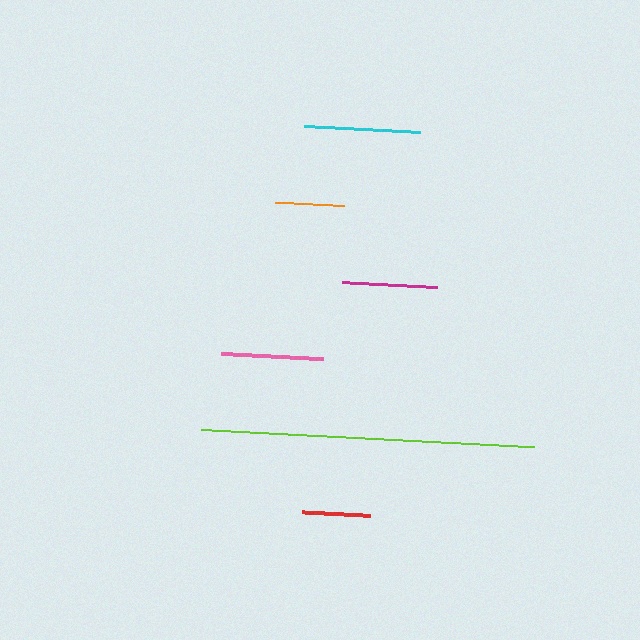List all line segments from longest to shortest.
From longest to shortest: lime, cyan, pink, magenta, orange, red.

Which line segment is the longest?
The lime line is the longest at approximately 333 pixels.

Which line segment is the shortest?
The red line is the shortest at approximately 68 pixels.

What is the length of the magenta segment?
The magenta segment is approximately 95 pixels long.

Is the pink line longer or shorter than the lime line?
The lime line is longer than the pink line.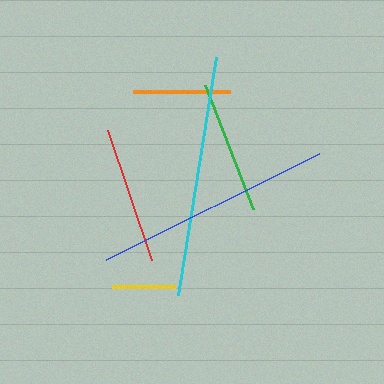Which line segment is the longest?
The cyan line is the longest at approximately 241 pixels.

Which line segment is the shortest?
The yellow line is the shortest at approximately 63 pixels.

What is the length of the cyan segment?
The cyan segment is approximately 241 pixels long.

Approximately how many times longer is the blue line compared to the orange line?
The blue line is approximately 2.4 times the length of the orange line.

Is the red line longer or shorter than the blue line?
The blue line is longer than the red line.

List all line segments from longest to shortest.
From longest to shortest: cyan, blue, red, green, orange, yellow.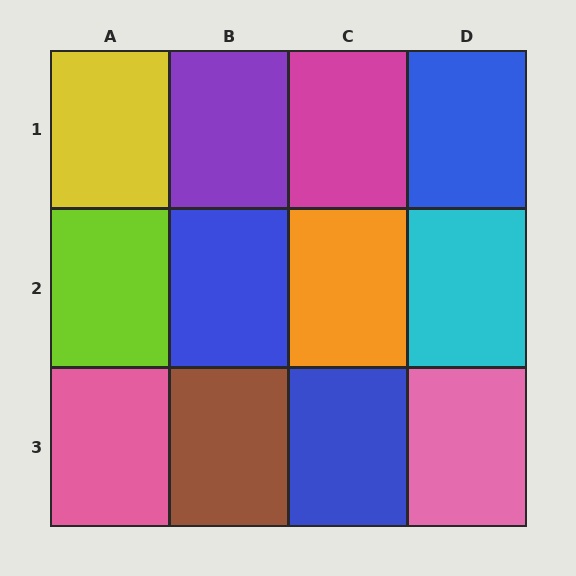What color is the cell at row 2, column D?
Cyan.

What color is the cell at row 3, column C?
Blue.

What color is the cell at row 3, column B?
Brown.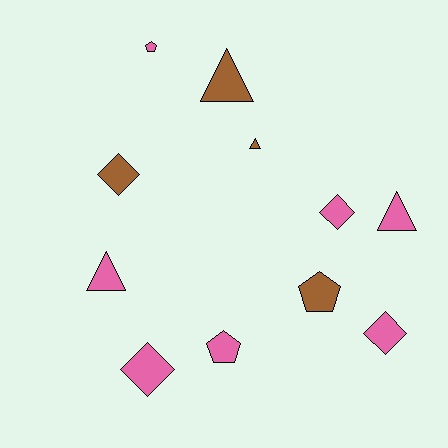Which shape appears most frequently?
Triangle, with 4 objects.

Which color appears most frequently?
Pink, with 7 objects.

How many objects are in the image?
There are 11 objects.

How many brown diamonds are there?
There is 1 brown diamond.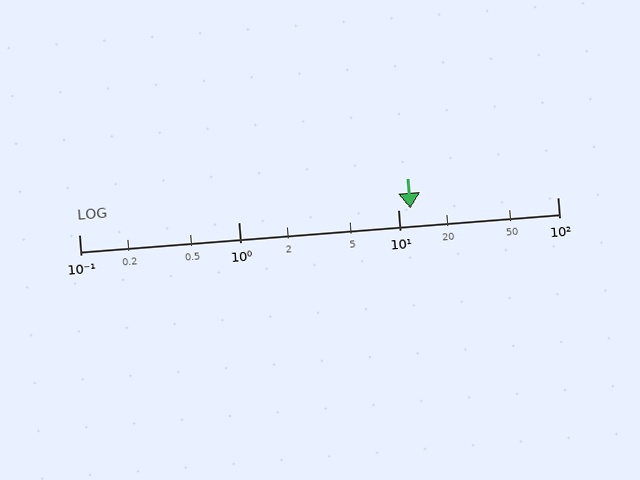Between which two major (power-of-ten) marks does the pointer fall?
The pointer is between 10 and 100.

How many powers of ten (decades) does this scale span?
The scale spans 3 decades, from 0.1 to 100.